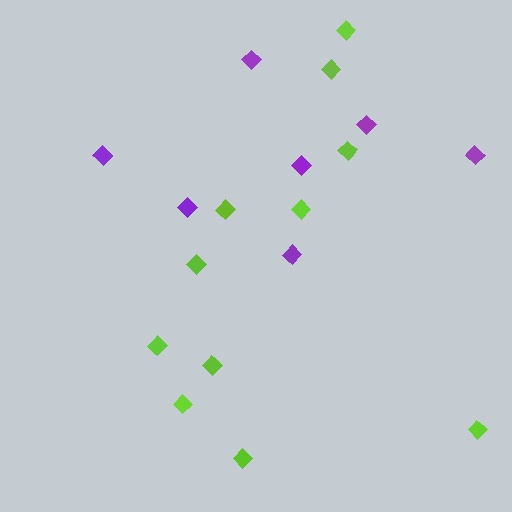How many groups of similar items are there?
There are 2 groups: one group of lime diamonds (11) and one group of purple diamonds (7).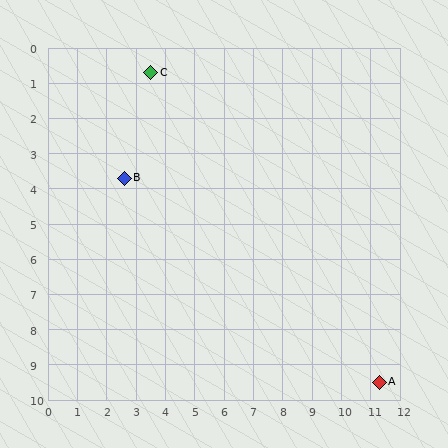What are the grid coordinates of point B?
Point B is at approximately (2.6, 3.7).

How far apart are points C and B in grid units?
Points C and B are about 3.1 grid units apart.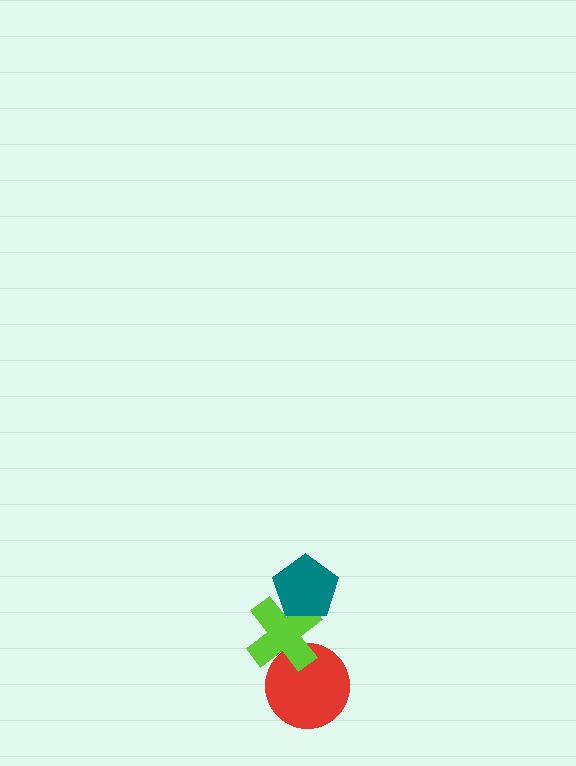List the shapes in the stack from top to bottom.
From top to bottom: the teal pentagon, the lime cross, the red circle.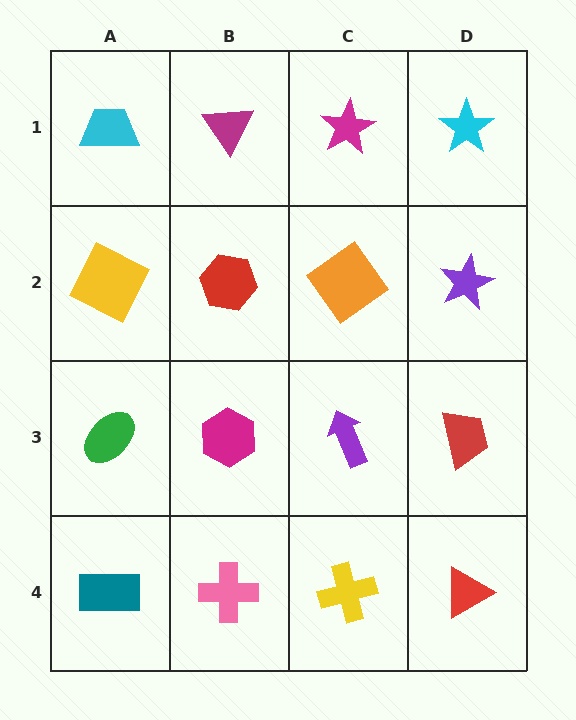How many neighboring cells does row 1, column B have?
3.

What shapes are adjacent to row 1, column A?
A yellow square (row 2, column A), a magenta triangle (row 1, column B).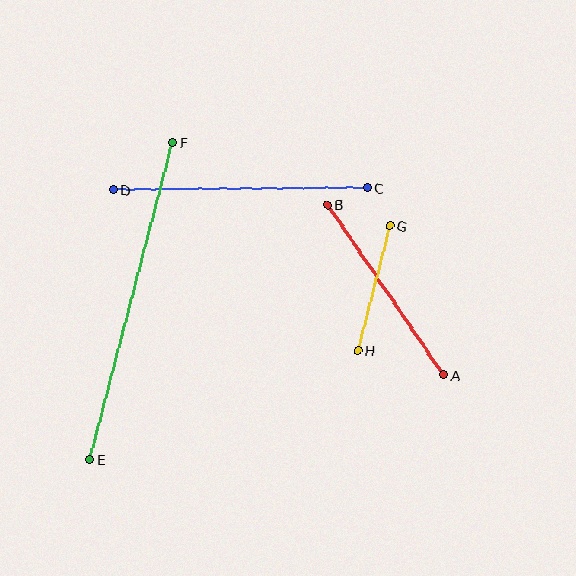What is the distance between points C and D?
The distance is approximately 254 pixels.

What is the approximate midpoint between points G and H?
The midpoint is at approximately (374, 288) pixels.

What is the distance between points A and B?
The distance is approximately 206 pixels.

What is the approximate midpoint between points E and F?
The midpoint is at approximately (131, 301) pixels.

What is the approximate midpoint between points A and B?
The midpoint is at approximately (385, 290) pixels.